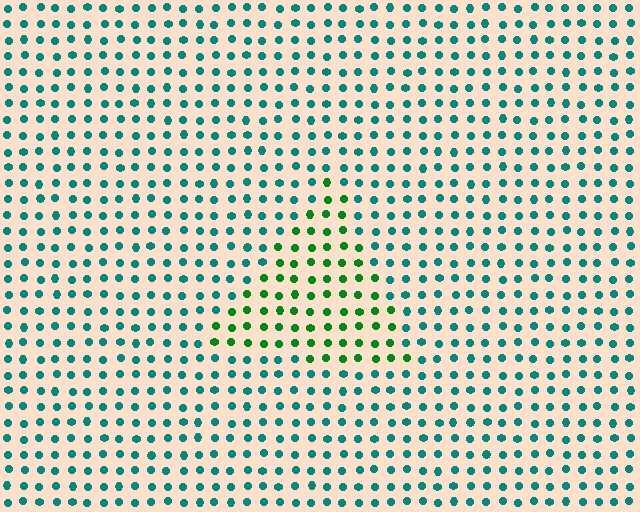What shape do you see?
I see a triangle.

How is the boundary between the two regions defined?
The boundary is defined purely by a slight shift in hue (about 45 degrees). Spacing, size, and orientation are identical on both sides.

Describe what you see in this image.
The image is filled with small teal elements in a uniform arrangement. A triangle-shaped region is visible where the elements are tinted to a slightly different hue, forming a subtle color boundary.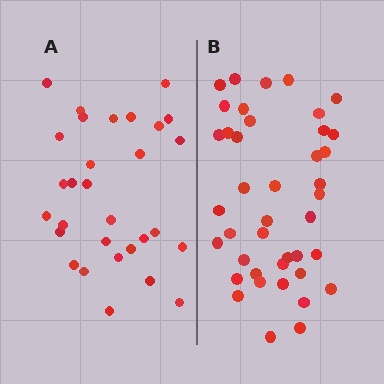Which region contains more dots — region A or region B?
Region B (the right region) has more dots.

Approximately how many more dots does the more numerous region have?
Region B has roughly 12 or so more dots than region A.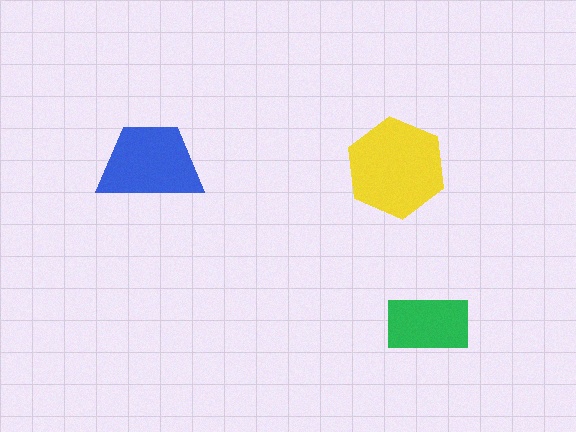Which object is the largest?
The yellow hexagon.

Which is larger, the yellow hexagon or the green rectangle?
The yellow hexagon.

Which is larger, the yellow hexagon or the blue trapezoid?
The yellow hexagon.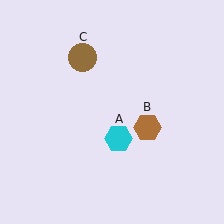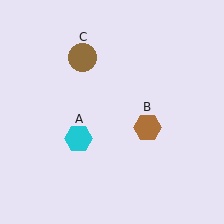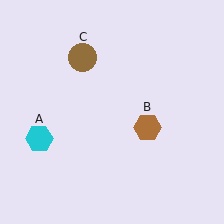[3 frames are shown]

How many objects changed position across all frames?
1 object changed position: cyan hexagon (object A).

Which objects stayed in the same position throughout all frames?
Brown hexagon (object B) and brown circle (object C) remained stationary.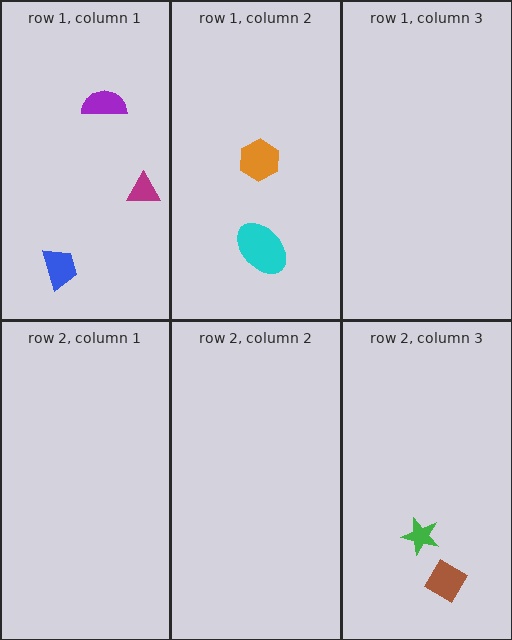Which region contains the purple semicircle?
The row 1, column 1 region.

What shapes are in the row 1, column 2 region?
The orange hexagon, the cyan ellipse.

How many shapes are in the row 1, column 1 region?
3.